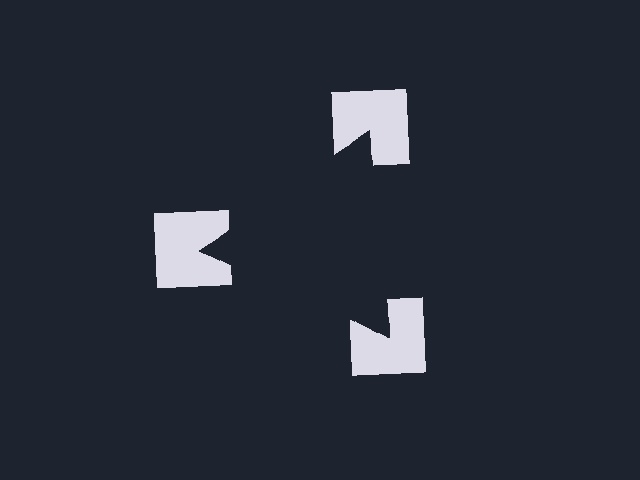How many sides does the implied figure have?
3 sides.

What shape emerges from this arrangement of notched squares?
An illusory triangle — its edges are inferred from the aligned wedge cuts in the notched squares, not physically drawn.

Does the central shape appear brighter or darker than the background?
It typically appears slightly darker than the background, even though no actual brightness change is drawn.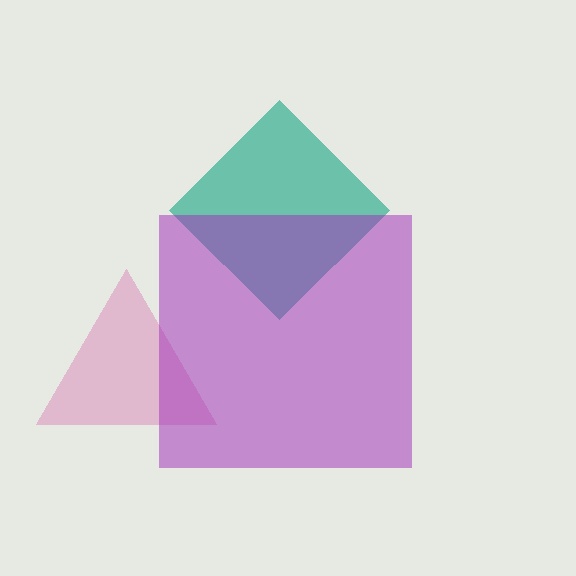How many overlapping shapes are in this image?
There are 3 overlapping shapes in the image.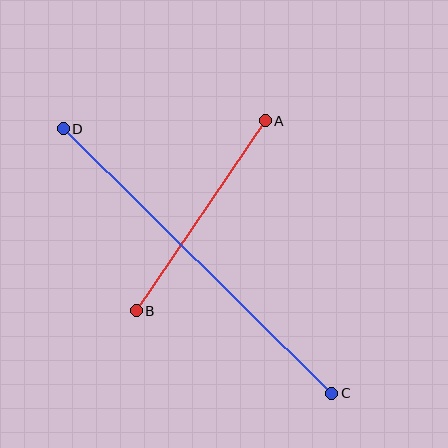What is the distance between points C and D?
The distance is approximately 377 pixels.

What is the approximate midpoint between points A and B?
The midpoint is at approximately (201, 216) pixels.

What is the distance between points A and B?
The distance is approximately 230 pixels.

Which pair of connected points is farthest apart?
Points C and D are farthest apart.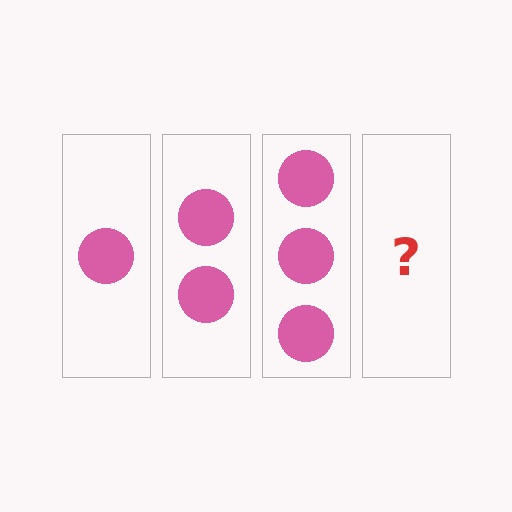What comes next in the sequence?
The next element should be 4 circles.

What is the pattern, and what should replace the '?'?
The pattern is that each step adds one more circle. The '?' should be 4 circles.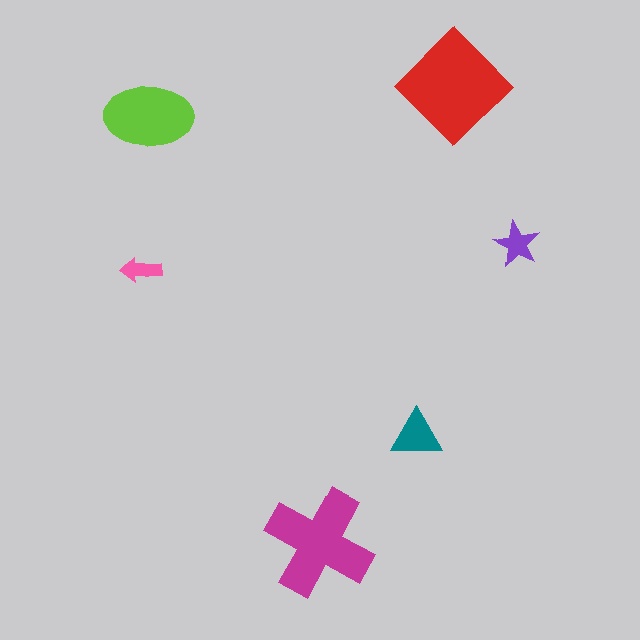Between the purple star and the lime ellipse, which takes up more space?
The lime ellipse.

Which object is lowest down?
The magenta cross is bottommost.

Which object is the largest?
The red diamond.